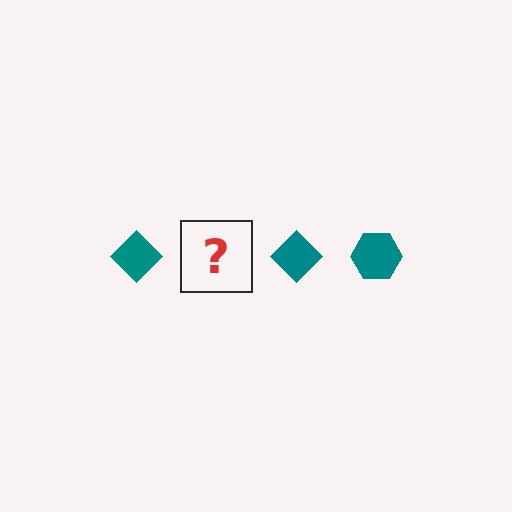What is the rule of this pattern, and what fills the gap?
The rule is that the pattern cycles through diamond, hexagon shapes in teal. The gap should be filled with a teal hexagon.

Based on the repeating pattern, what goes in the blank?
The blank should be a teal hexagon.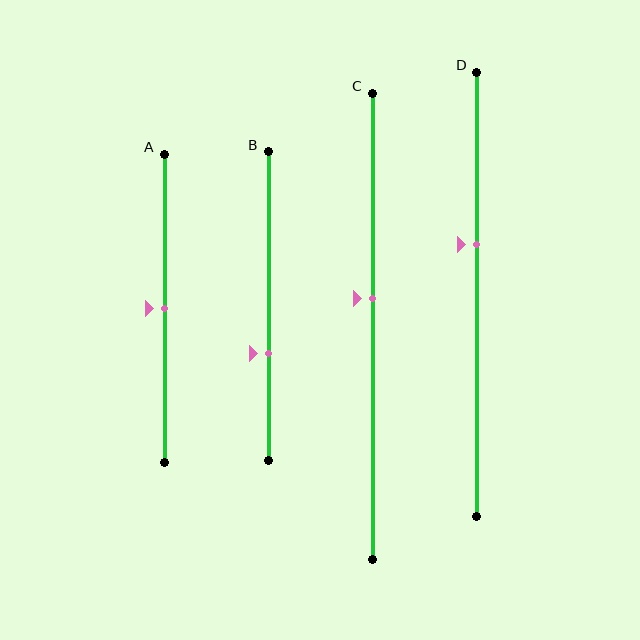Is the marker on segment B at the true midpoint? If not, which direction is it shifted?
No, the marker on segment B is shifted downward by about 15% of the segment length.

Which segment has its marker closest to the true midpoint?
Segment A has its marker closest to the true midpoint.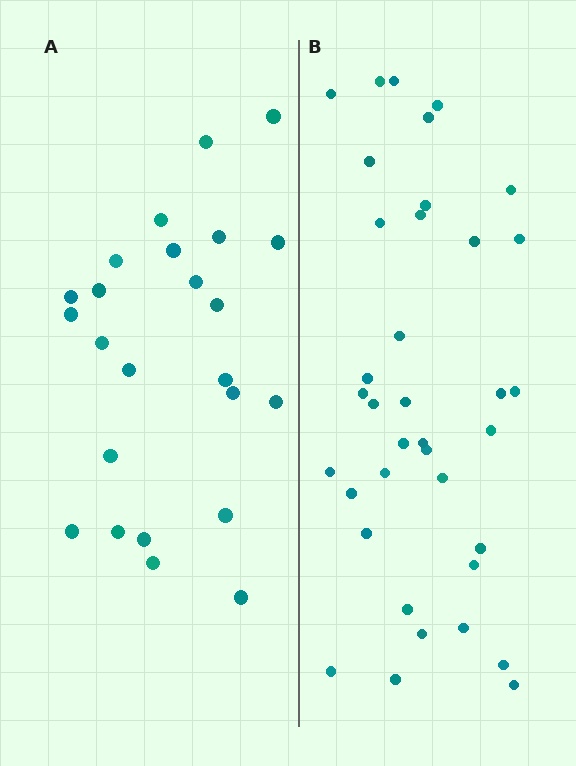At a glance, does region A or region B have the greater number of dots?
Region B (the right region) has more dots.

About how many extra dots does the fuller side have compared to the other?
Region B has approximately 15 more dots than region A.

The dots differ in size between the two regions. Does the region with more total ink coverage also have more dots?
No. Region A has more total ink coverage because its dots are larger, but region B actually contains more individual dots. Total area can be misleading — the number of items is what matters here.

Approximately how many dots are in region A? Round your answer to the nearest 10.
About 20 dots. (The exact count is 24, which rounds to 20.)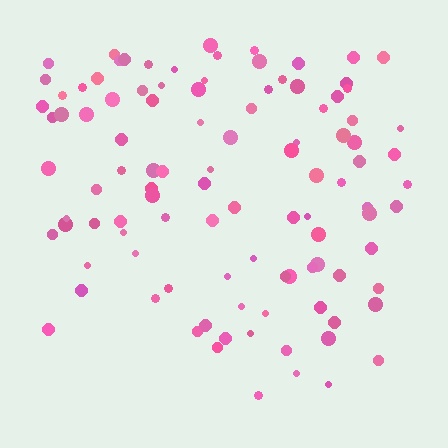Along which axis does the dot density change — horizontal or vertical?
Vertical.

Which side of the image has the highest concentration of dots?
The top.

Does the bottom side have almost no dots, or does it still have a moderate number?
Still a moderate number, just noticeably fewer than the top.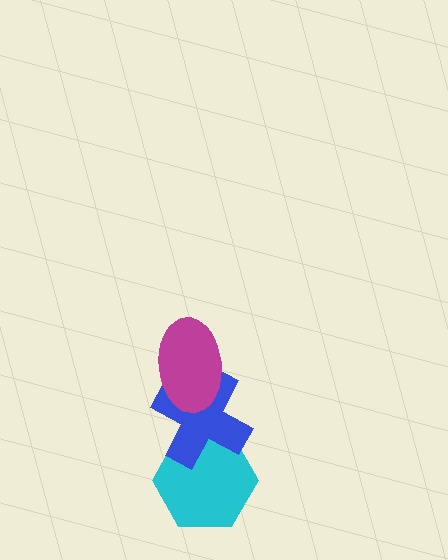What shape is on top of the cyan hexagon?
The blue cross is on top of the cyan hexagon.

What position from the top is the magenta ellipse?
The magenta ellipse is 1st from the top.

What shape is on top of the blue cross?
The magenta ellipse is on top of the blue cross.